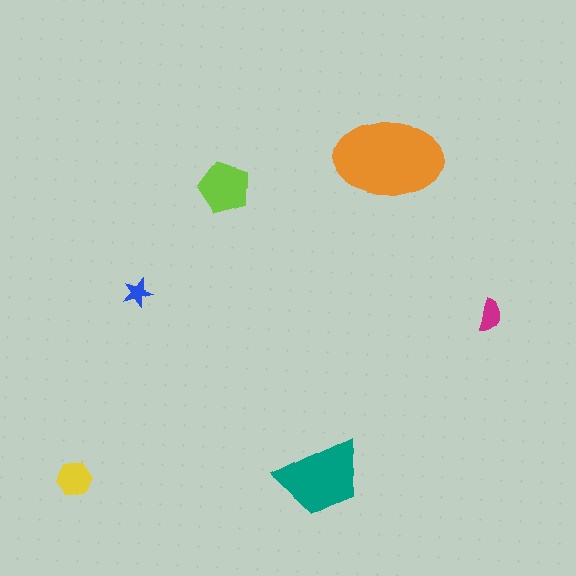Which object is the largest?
The orange ellipse.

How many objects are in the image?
There are 6 objects in the image.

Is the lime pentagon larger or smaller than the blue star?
Larger.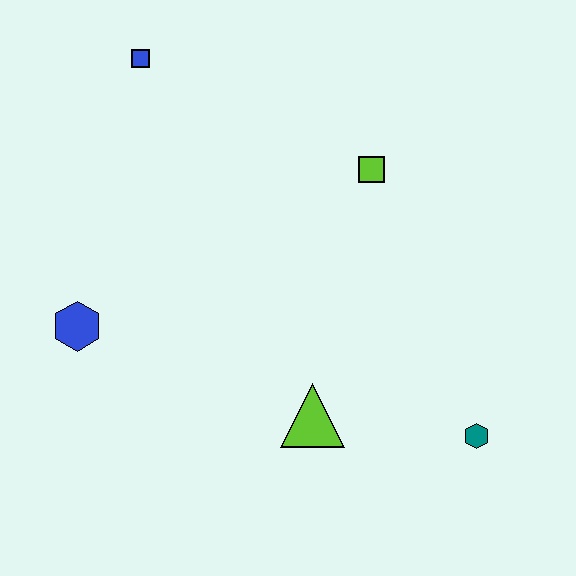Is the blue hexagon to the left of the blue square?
Yes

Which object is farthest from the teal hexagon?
The blue square is farthest from the teal hexagon.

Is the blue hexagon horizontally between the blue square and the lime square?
No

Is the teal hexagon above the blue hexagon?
No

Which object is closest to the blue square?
The lime square is closest to the blue square.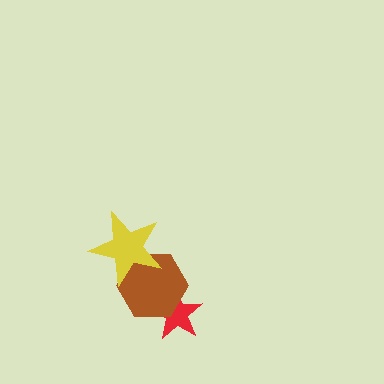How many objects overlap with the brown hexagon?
2 objects overlap with the brown hexagon.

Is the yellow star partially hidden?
No, no other shape covers it.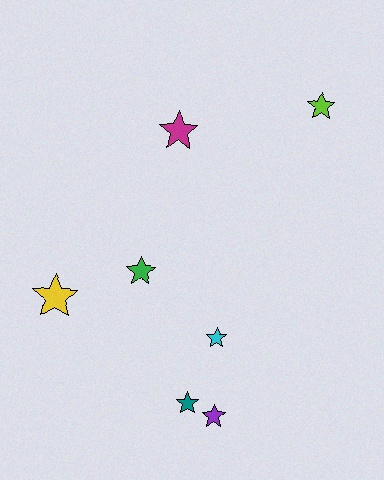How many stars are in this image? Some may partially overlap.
There are 7 stars.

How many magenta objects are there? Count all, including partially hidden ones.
There is 1 magenta object.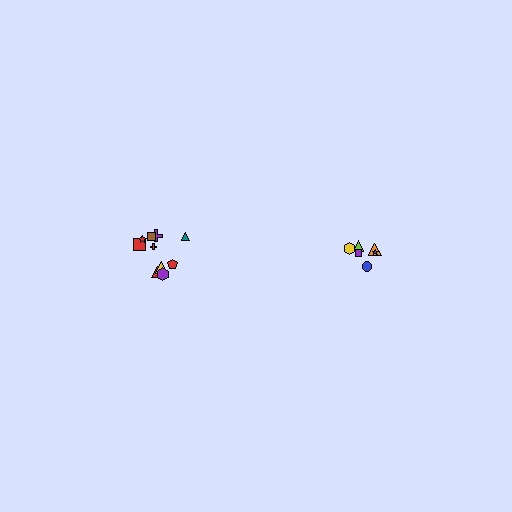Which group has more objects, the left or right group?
The left group.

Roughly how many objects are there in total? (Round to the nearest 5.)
Roughly 15 objects in total.